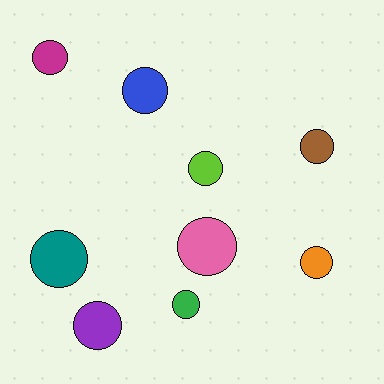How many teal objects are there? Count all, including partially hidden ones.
There is 1 teal object.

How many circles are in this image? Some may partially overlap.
There are 9 circles.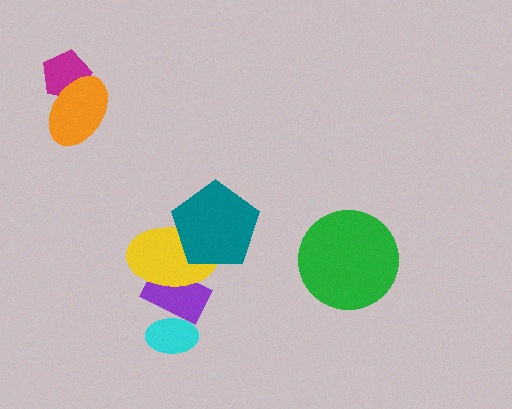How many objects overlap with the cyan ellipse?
1 object overlaps with the cyan ellipse.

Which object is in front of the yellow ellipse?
The teal pentagon is in front of the yellow ellipse.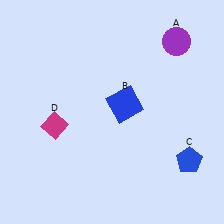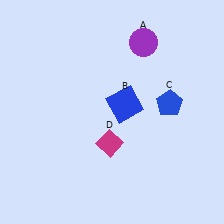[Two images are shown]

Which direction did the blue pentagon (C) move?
The blue pentagon (C) moved up.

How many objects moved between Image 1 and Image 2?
3 objects moved between the two images.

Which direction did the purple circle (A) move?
The purple circle (A) moved left.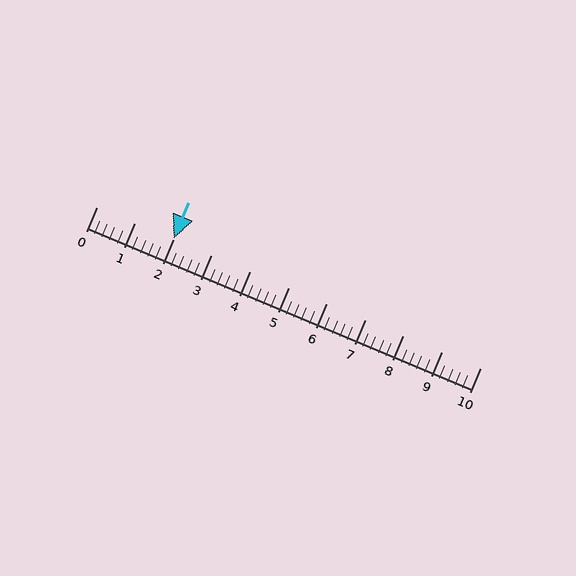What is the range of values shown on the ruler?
The ruler shows values from 0 to 10.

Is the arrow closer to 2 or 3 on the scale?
The arrow is closer to 2.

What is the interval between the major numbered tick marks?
The major tick marks are spaced 1 units apart.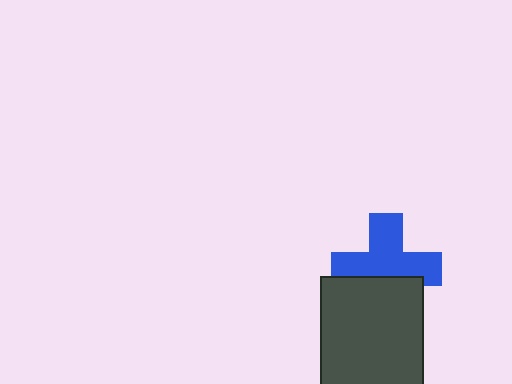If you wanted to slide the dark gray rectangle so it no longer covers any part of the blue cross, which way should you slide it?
Slide it down — that is the most direct way to separate the two shapes.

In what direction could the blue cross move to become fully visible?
The blue cross could move up. That would shift it out from behind the dark gray rectangle entirely.